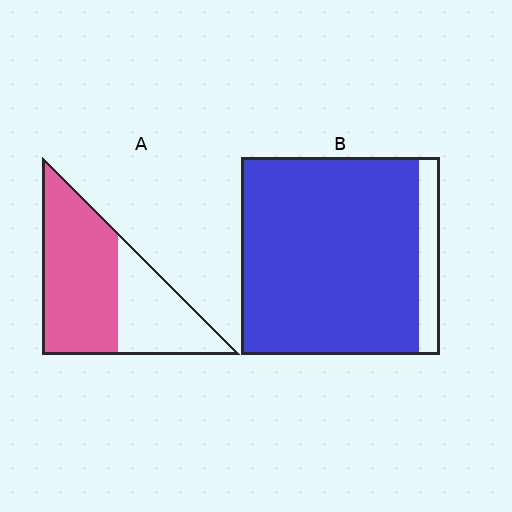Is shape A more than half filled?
Yes.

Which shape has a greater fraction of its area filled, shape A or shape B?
Shape B.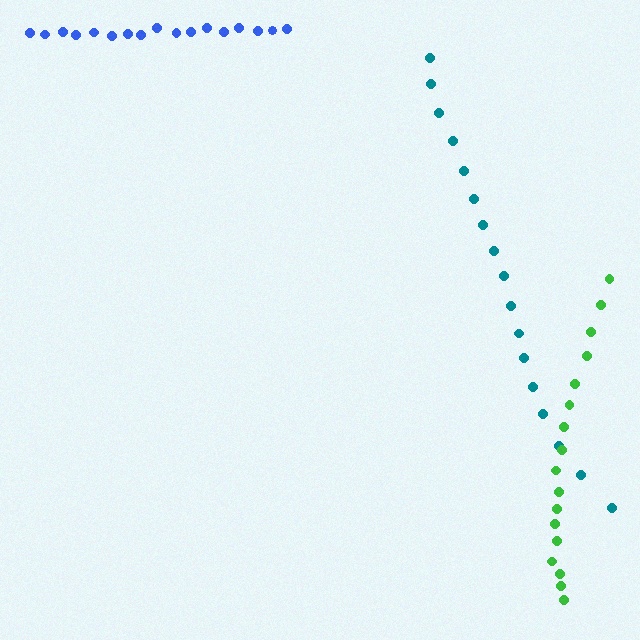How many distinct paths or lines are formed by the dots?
There are 3 distinct paths.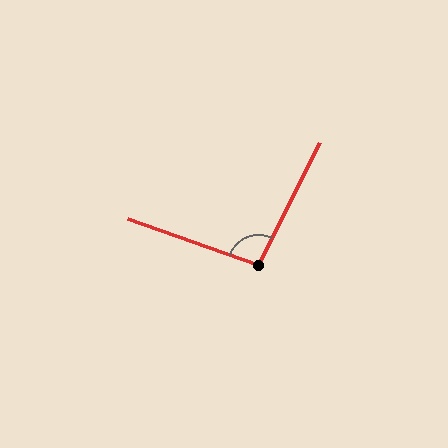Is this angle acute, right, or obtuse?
It is obtuse.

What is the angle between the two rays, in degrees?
Approximately 97 degrees.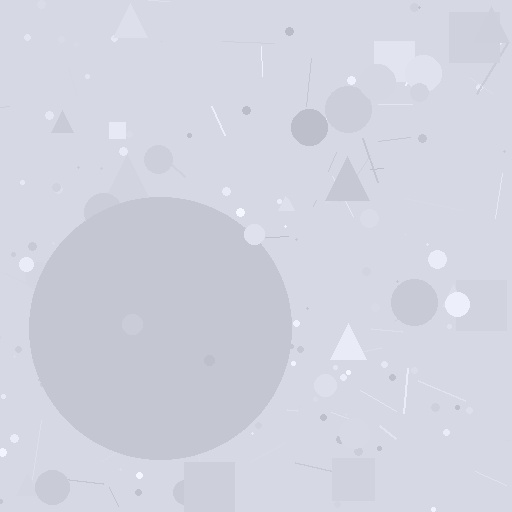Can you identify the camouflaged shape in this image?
The camouflaged shape is a circle.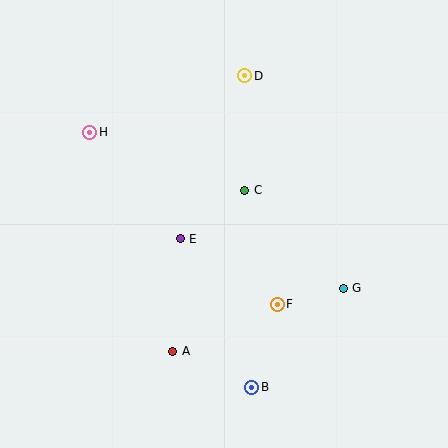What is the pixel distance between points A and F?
The distance between A and F is 114 pixels.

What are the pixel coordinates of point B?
Point B is at (252, 387).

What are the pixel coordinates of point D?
Point D is at (245, 76).